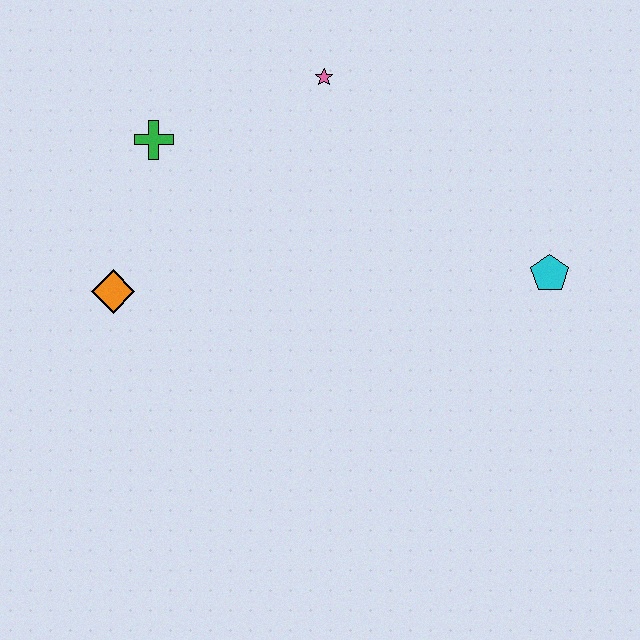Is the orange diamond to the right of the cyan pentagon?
No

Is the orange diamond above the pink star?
No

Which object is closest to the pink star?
The green cross is closest to the pink star.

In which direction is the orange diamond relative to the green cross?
The orange diamond is below the green cross.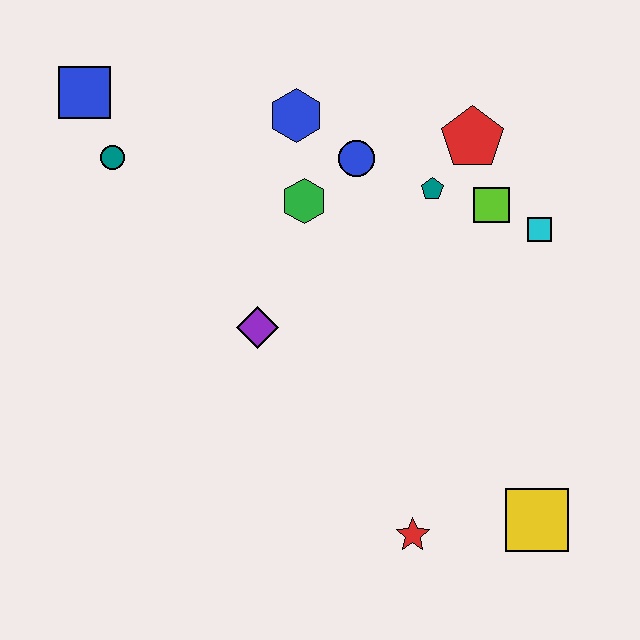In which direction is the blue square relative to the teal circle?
The blue square is above the teal circle.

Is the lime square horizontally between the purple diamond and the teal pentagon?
No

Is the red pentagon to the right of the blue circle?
Yes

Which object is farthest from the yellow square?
The blue square is farthest from the yellow square.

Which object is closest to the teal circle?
The blue square is closest to the teal circle.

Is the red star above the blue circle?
No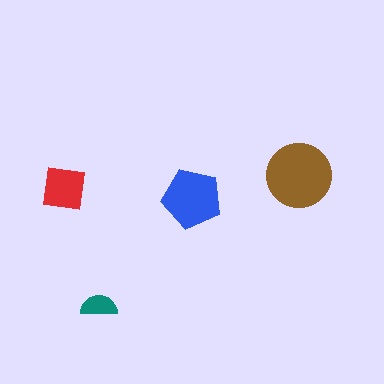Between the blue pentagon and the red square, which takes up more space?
The blue pentagon.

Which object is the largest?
The brown circle.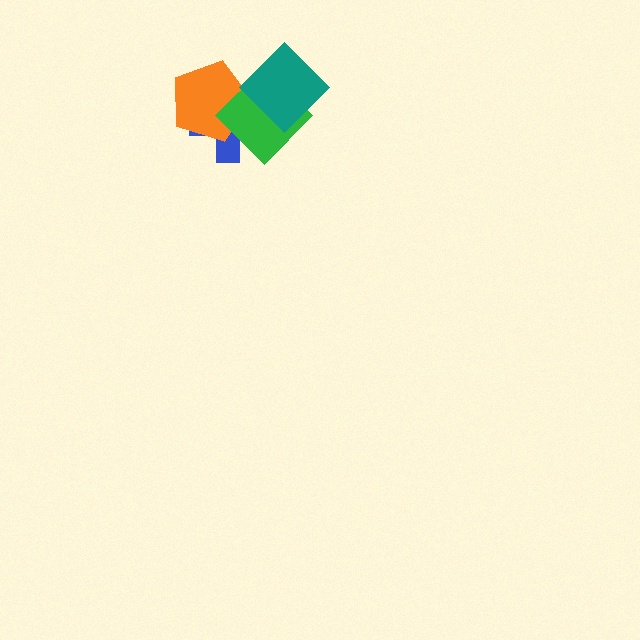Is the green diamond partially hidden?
Yes, it is partially covered by another shape.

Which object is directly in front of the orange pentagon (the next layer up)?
The green diamond is directly in front of the orange pentagon.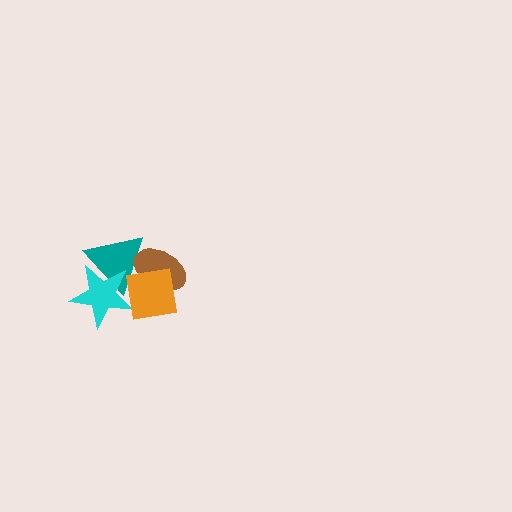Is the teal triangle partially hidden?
Yes, it is partially covered by another shape.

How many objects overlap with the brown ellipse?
2 objects overlap with the brown ellipse.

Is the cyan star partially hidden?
Yes, it is partially covered by another shape.